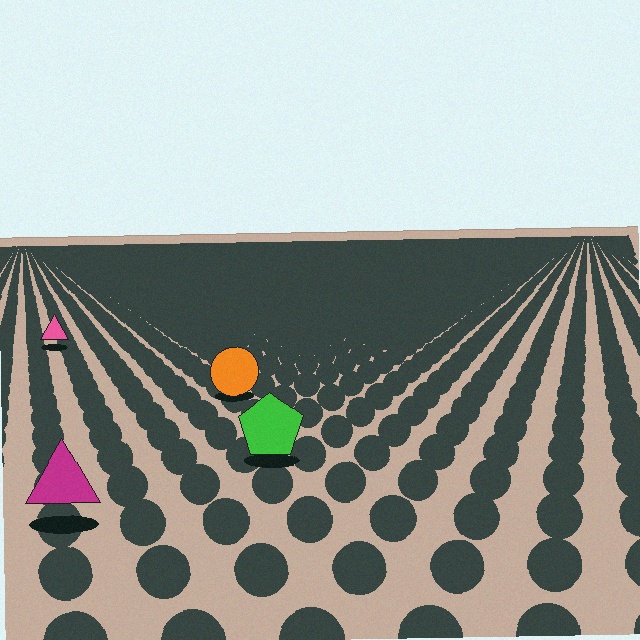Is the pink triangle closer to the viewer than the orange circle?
No. The orange circle is closer — you can tell from the texture gradient: the ground texture is coarser near it.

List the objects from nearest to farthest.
From nearest to farthest: the magenta triangle, the green pentagon, the orange circle, the pink triangle.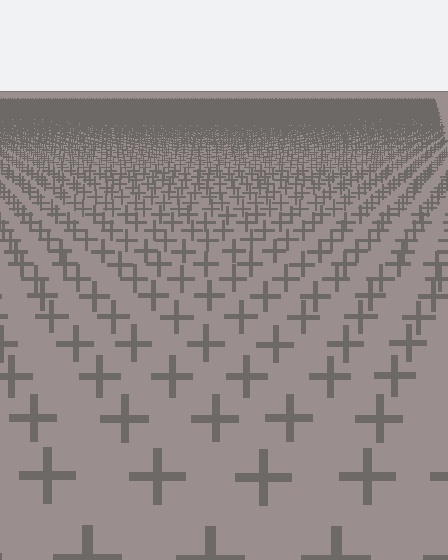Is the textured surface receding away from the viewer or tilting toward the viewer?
The surface is receding away from the viewer. Texture elements get smaller and denser toward the top.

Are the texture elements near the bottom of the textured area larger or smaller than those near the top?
Larger. Near the bottom, elements are closer to the viewer and appear at a bigger on-screen size.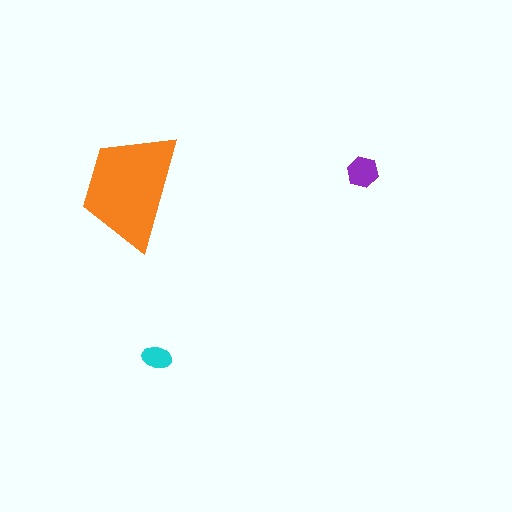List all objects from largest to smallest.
The orange trapezoid, the purple hexagon, the cyan ellipse.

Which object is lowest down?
The cyan ellipse is bottommost.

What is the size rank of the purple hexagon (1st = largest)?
2nd.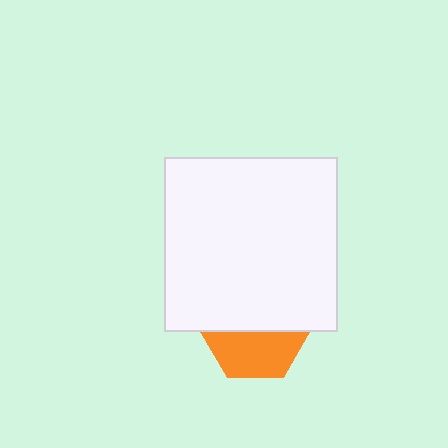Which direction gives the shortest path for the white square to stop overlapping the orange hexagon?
Moving up gives the shortest separation.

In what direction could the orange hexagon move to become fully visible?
The orange hexagon could move down. That would shift it out from behind the white square entirely.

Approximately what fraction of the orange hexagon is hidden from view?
Roughly 54% of the orange hexagon is hidden behind the white square.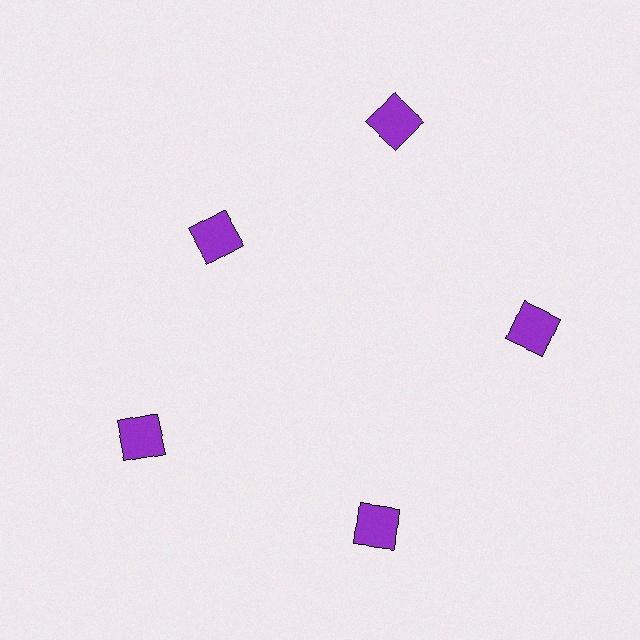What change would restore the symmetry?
The symmetry would be restored by moving it outward, back onto the ring so that all 5 squares sit at equal angles and equal distance from the center.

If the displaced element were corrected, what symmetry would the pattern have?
It would have 5-fold rotational symmetry — the pattern would map onto itself every 72 degrees.